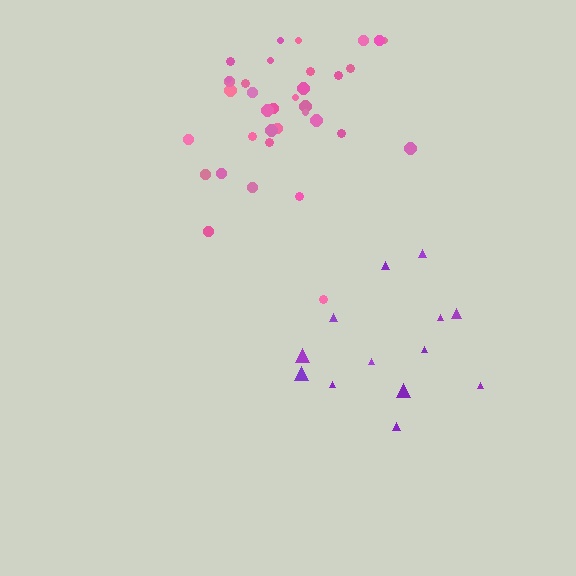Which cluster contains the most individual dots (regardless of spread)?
Pink (35).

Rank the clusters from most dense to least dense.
pink, purple.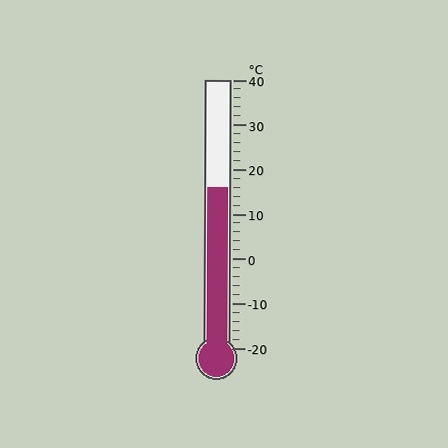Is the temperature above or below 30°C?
The temperature is below 30°C.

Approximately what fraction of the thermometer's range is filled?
The thermometer is filled to approximately 60% of its range.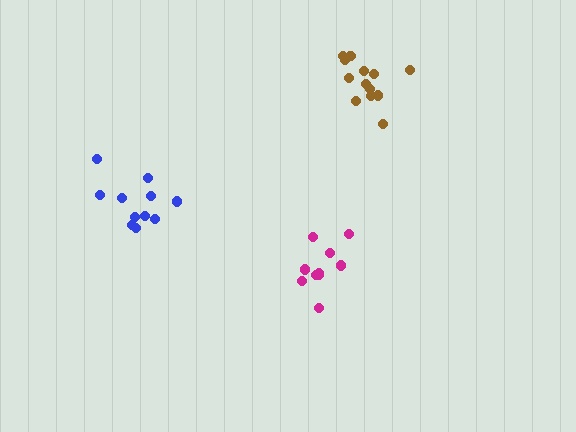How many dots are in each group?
Group 1: 13 dots, Group 2: 10 dots, Group 3: 11 dots (34 total).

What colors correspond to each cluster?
The clusters are colored: brown, magenta, blue.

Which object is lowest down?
The magenta cluster is bottommost.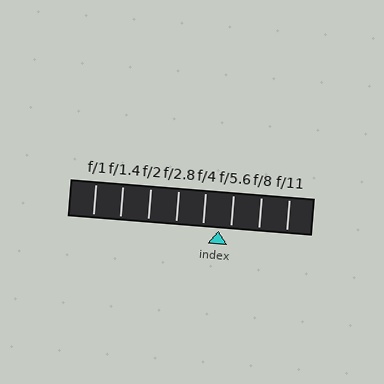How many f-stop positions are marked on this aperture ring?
There are 8 f-stop positions marked.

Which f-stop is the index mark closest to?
The index mark is closest to f/5.6.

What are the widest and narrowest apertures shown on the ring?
The widest aperture shown is f/1 and the narrowest is f/11.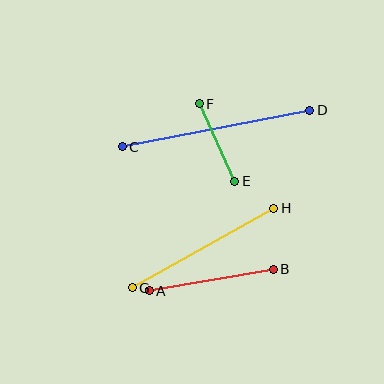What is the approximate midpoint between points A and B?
The midpoint is at approximately (211, 280) pixels.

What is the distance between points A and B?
The distance is approximately 126 pixels.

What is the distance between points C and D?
The distance is approximately 191 pixels.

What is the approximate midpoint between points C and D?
The midpoint is at approximately (216, 129) pixels.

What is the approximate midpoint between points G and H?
The midpoint is at approximately (203, 248) pixels.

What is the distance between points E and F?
The distance is approximately 86 pixels.